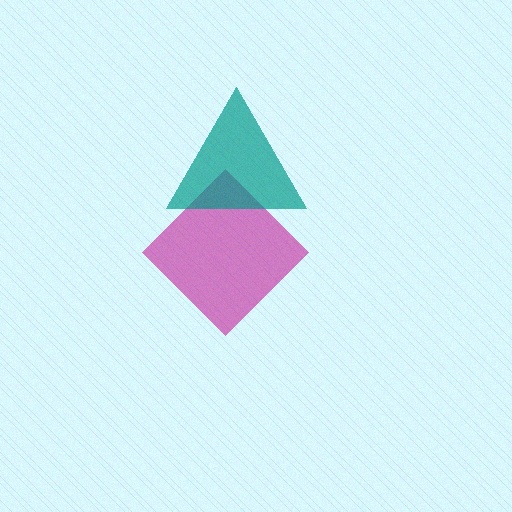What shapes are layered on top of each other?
The layered shapes are: a magenta diamond, a teal triangle.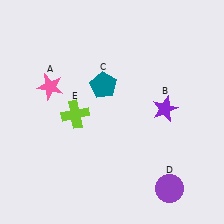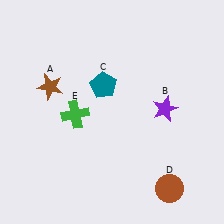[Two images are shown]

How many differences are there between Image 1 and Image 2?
There are 3 differences between the two images.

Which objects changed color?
A changed from pink to brown. D changed from purple to brown. E changed from lime to green.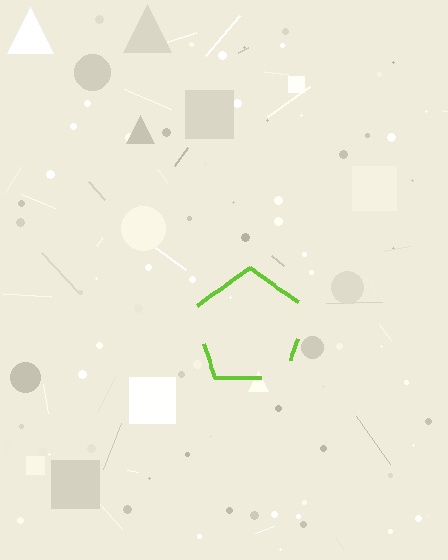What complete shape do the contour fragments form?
The contour fragments form a pentagon.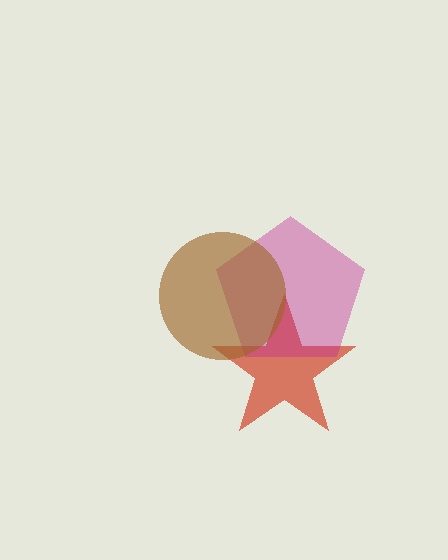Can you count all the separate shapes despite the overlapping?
Yes, there are 3 separate shapes.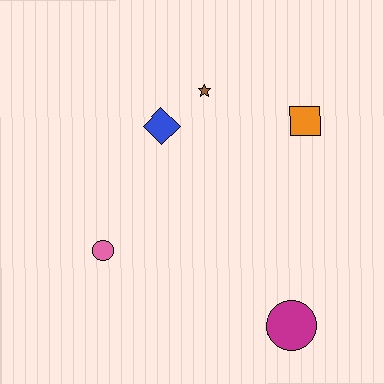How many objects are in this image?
There are 5 objects.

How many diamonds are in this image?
There is 1 diamond.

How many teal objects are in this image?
There are no teal objects.